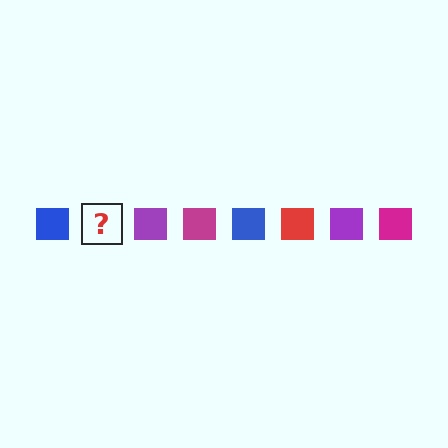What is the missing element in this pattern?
The missing element is a red square.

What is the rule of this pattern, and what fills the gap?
The rule is that the pattern cycles through blue, red, purple, magenta squares. The gap should be filled with a red square.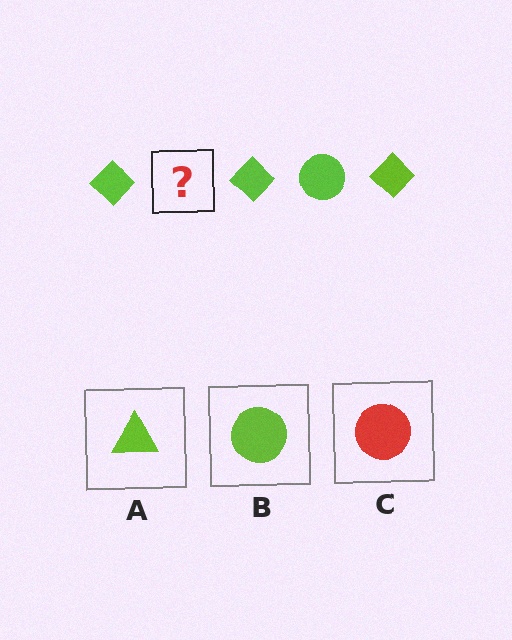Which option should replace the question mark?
Option B.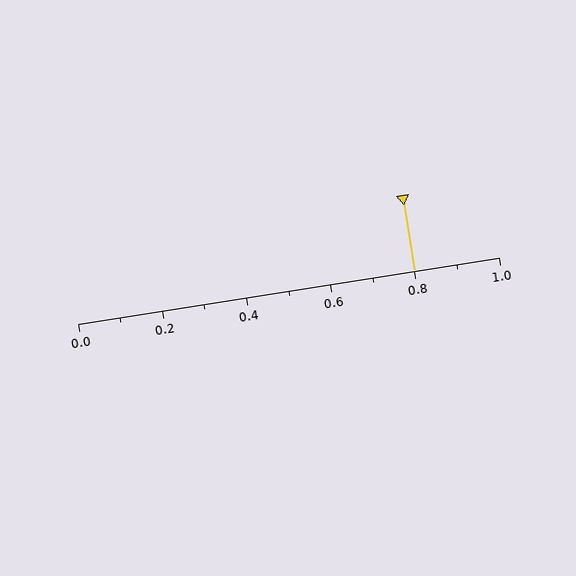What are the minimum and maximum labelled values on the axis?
The axis runs from 0.0 to 1.0.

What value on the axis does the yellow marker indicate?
The marker indicates approximately 0.8.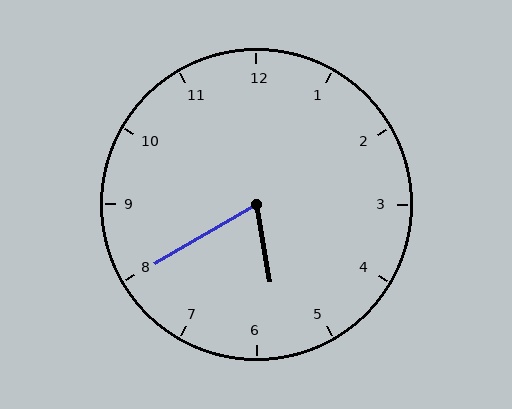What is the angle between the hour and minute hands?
Approximately 70 degrees.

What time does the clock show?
5:40.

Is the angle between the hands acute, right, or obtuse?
It is acute.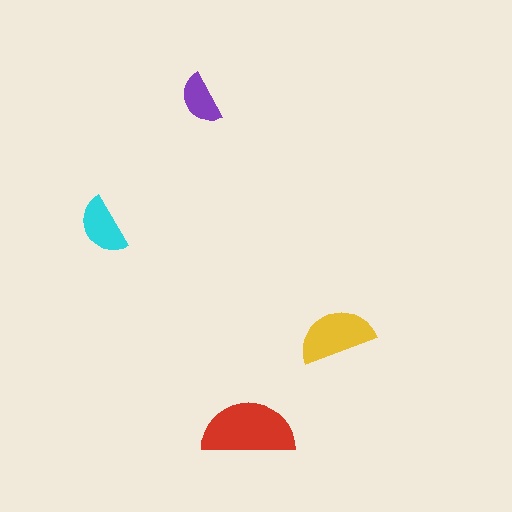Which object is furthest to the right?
The yellow semicircle is rightmost.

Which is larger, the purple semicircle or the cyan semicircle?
The cyan one.